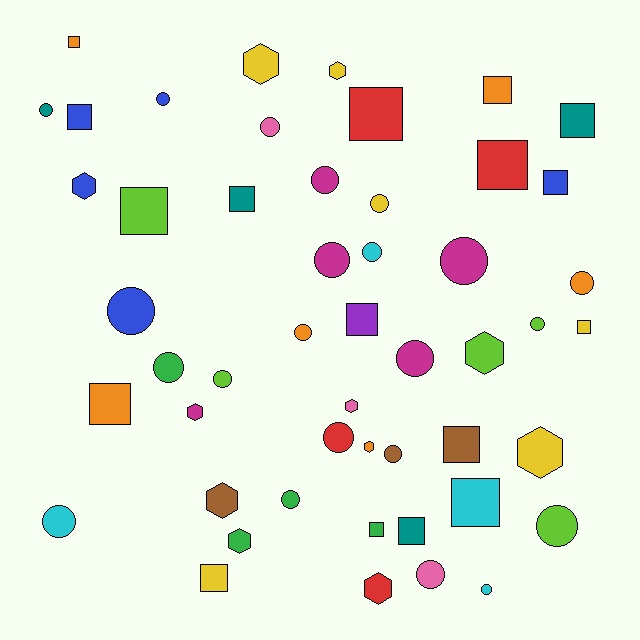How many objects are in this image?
There are 50 objects.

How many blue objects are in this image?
There are 5 blue objects.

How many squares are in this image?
There are 17 squares.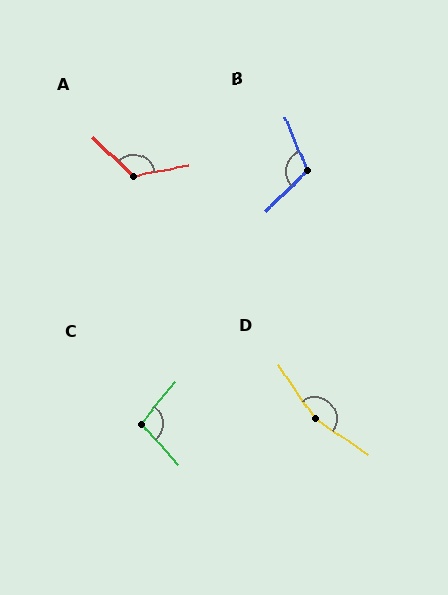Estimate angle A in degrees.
Approximately 125 degrees.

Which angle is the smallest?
C, at approximately 99 degrees.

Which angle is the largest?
D, at approximately 159 degrees.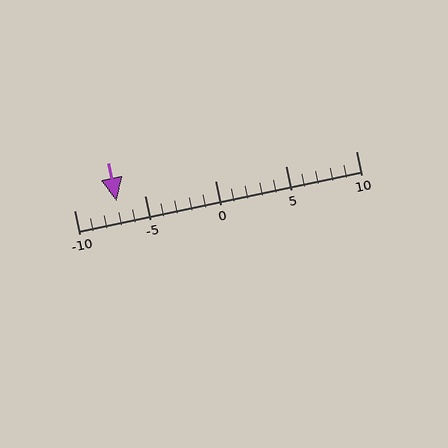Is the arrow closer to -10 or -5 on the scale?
The arrow is closer to -5.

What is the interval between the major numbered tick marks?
The major tick marks are spaced 5 units apart.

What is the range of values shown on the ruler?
The ruler shows values from -10 to 10.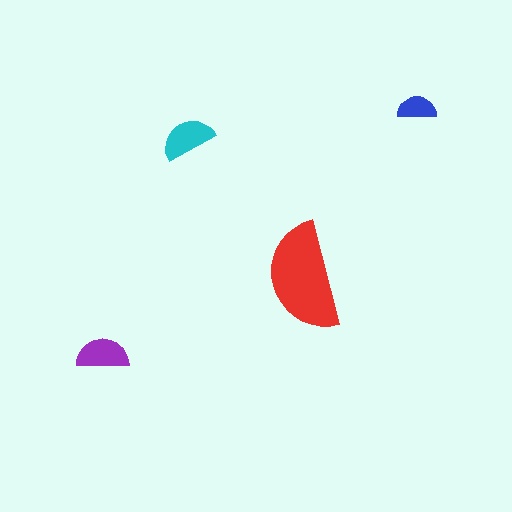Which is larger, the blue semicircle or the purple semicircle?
The purple one.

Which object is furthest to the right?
The blue semicircle is rightmost.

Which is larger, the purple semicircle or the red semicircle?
The red one.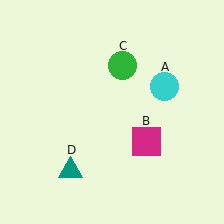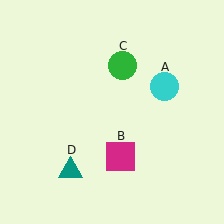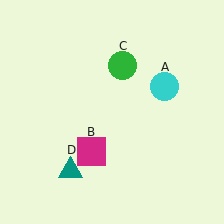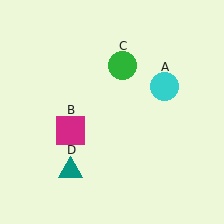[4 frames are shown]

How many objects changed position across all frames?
1 object changed position: magenta square (object B).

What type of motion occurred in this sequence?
The magenta square (object B) rotated clockwise around the center of the scene.